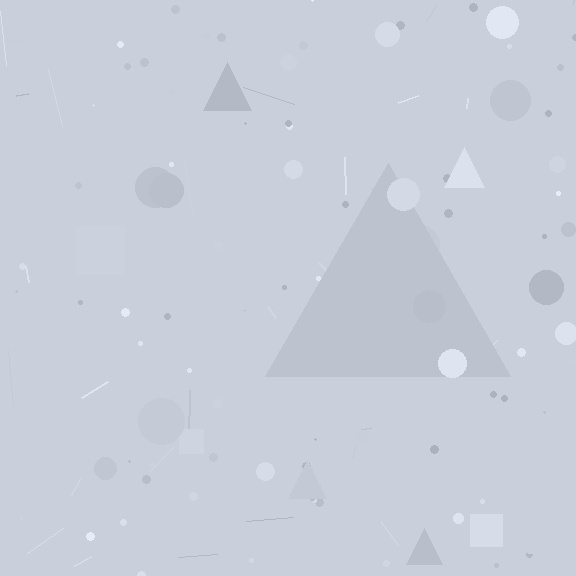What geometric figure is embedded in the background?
A triangle is embedded in the background.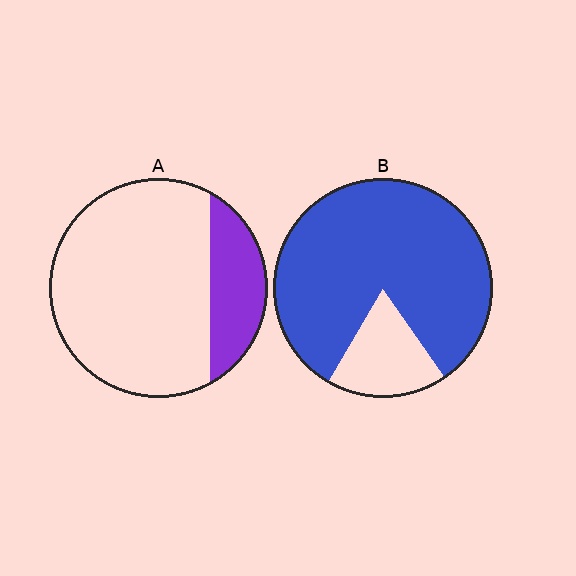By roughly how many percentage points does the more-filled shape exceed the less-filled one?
By roughly 60 percentage points (B over A).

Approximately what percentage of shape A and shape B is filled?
A is approximately 20% and B is approximately 80%.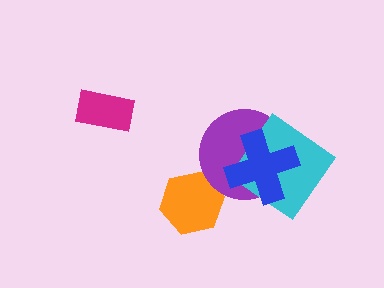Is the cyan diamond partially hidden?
Yes, it is partially covered by another shape.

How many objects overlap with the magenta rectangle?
0 objects overlap with the magenta rectangle.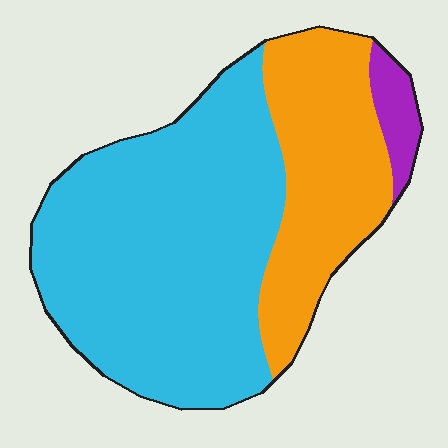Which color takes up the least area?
Purple, at roughly 5%.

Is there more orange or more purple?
Orange.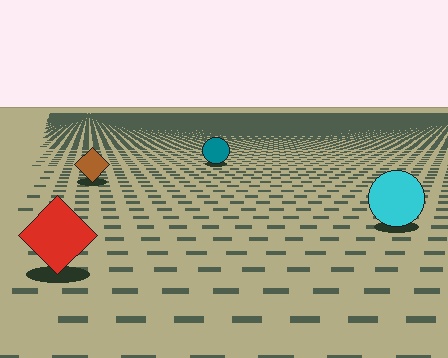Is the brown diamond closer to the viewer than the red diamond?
No. The red diamond is closer — you can tell from the texture gradient: the ground texture is coarser near it.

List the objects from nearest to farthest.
From nearest to farthest: the red diamond, the cyan circle, the brown diamond, the teal circle.